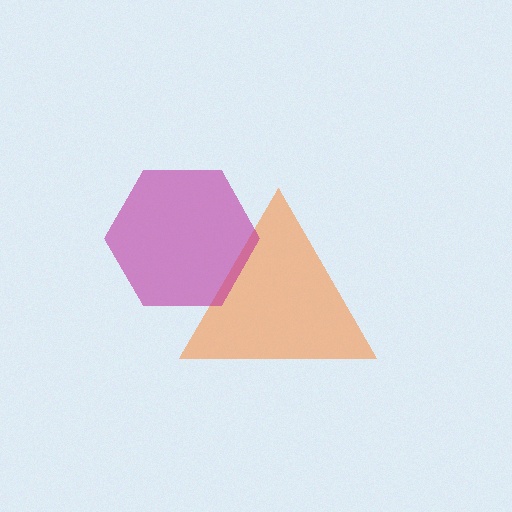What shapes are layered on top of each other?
The layered shapes are: an orange triangle, a magenta hexagon.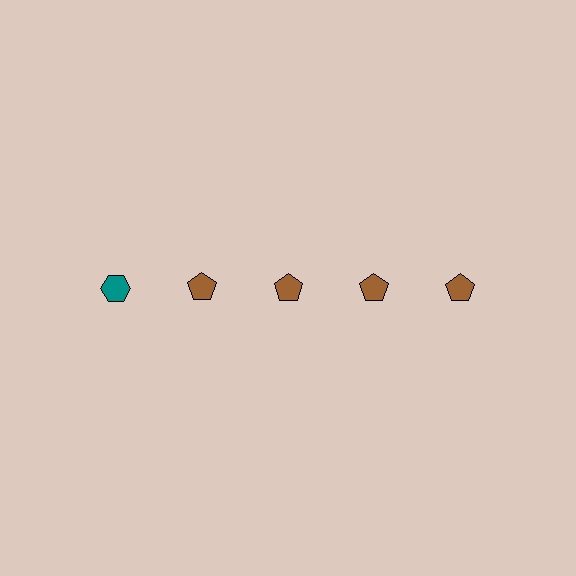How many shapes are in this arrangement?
There are 5 shapes arranged in a grid pattern.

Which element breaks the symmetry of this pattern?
The teal hexagon in the top row, leftmost column breaks the symmetry. All other shapes are brown pentagons.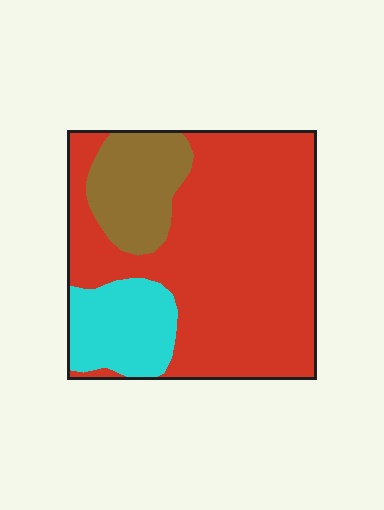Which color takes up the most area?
Red, at roughly 70%.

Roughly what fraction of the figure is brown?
Brown covers about 15% of the figure.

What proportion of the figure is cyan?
Cyan covers about 15% of the figure.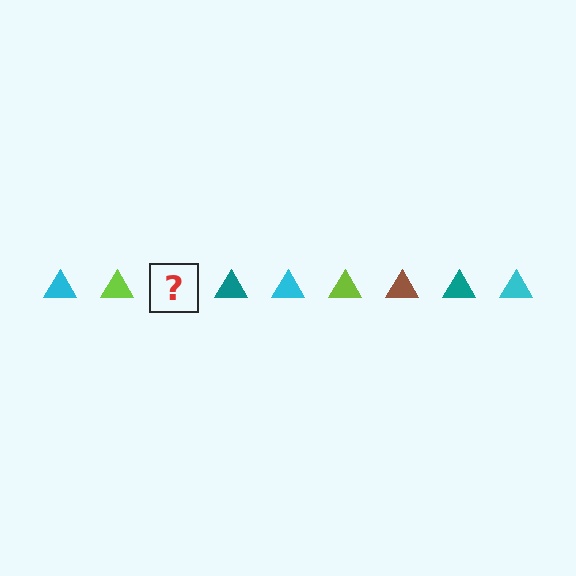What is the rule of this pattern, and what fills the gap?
The rule is that the pattern cycles through cyan, lime, brown, teal triangles. The gap should be filled with a brown triangle.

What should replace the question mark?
The question mark should be replaced with a brown triangle.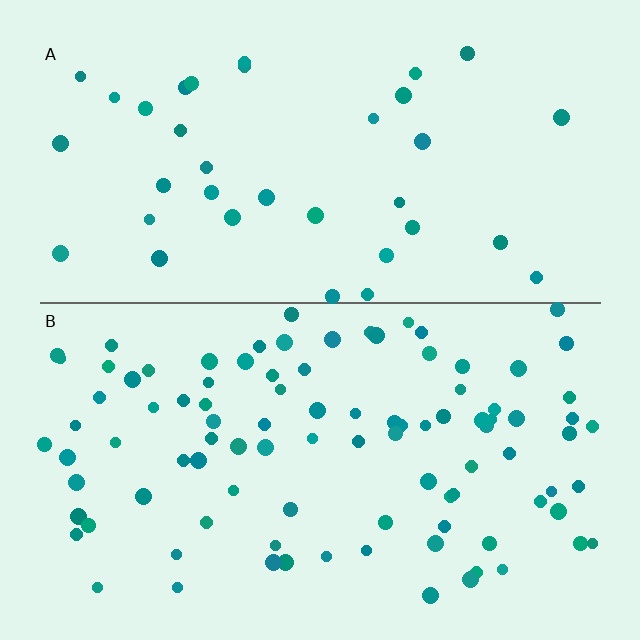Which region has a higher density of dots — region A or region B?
B (the bottom).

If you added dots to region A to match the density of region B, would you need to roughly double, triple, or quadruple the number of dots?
Approximately triple.